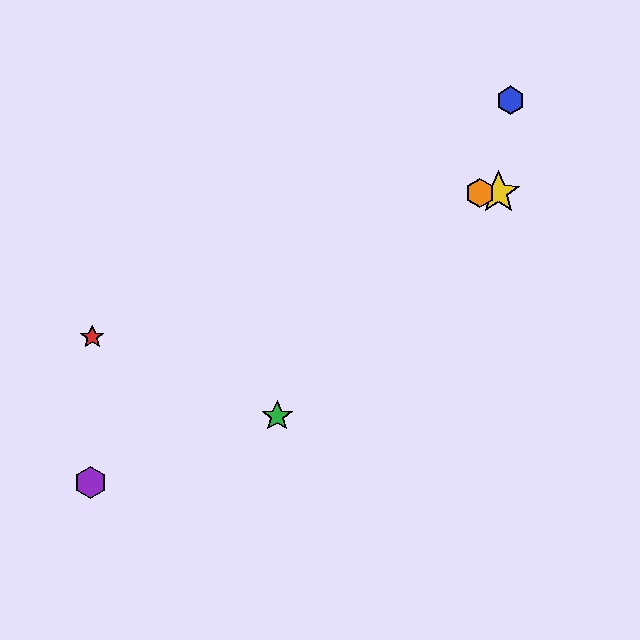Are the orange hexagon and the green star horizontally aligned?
No, the orange hexagon is at y≈193 and the green star is at y≈416.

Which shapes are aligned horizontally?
The yellow star, the orange hexagon are aligned horizontally.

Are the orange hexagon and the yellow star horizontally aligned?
Yes, both are at y≈193.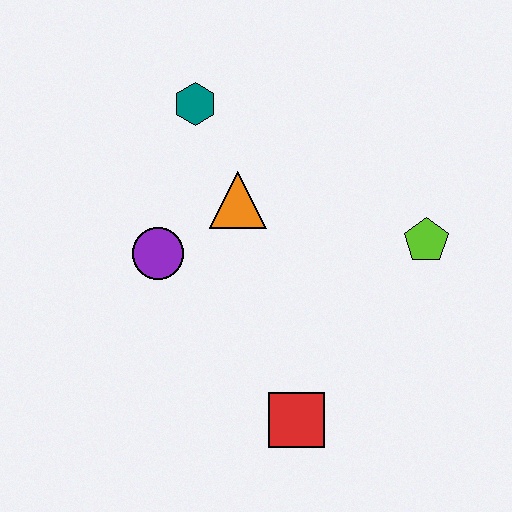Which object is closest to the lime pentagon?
The orange triangle is closest to the lime pentagon.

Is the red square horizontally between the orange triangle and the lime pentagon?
Yes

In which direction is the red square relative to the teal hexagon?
The red square is below the teal hexagon.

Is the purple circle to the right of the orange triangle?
No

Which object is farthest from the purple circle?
The lime pentagon is farthest from the purple circle.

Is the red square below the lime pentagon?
Yes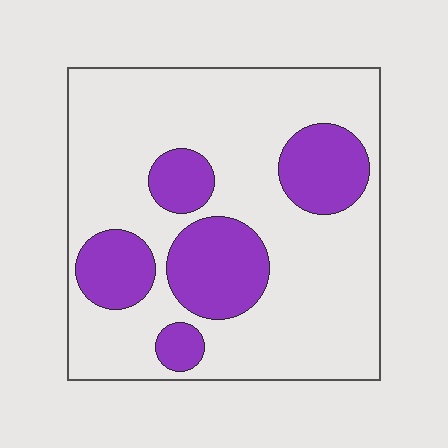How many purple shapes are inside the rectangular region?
5.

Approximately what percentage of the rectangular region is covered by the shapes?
Approximately 25%.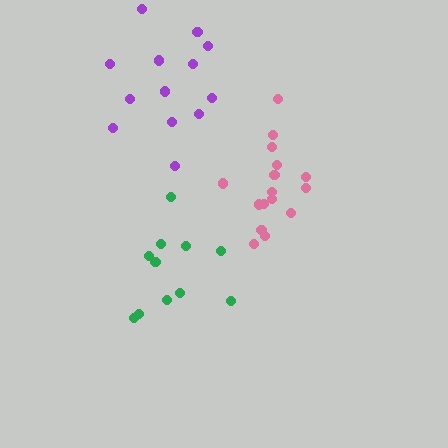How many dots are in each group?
Group 1: 13 dots, Group 2: 11 dots, Group 3: 16 dots (40 total).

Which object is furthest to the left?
The purple cluster is leftmost.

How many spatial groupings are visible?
There are 3 spatial groupings.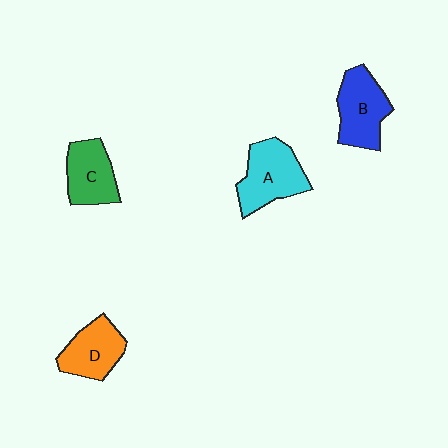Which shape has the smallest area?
Shape C (green).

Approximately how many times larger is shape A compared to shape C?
Approximately 1.3 times.